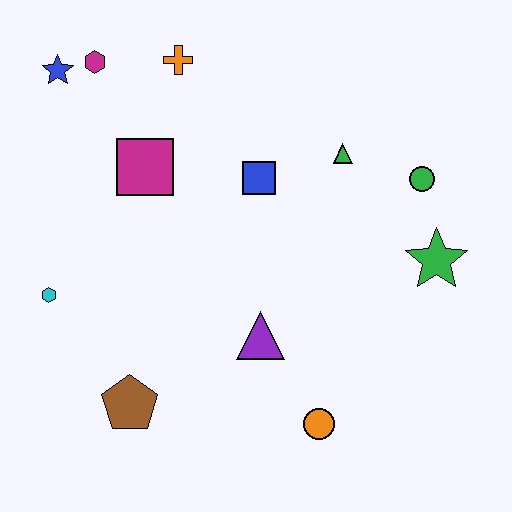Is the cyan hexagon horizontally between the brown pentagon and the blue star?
No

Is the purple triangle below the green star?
Yes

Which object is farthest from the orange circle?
The blue star is farthest from the orange circle.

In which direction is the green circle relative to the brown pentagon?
The green circle is to the right of the brown pentagon.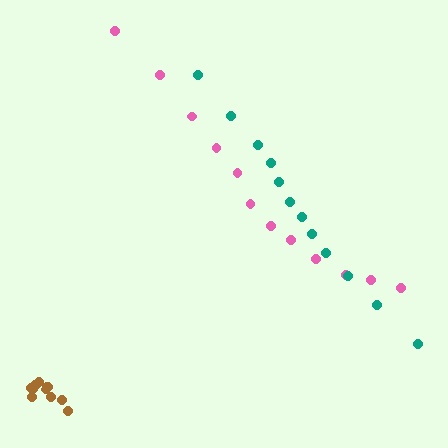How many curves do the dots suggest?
There are 3 distinct paths.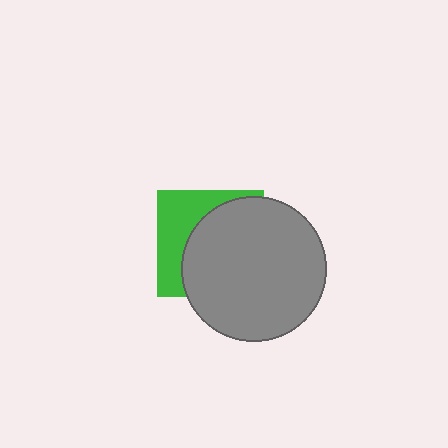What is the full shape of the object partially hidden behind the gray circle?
The partially hidden object is a green square.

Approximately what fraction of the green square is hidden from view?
Roughly 63% of the green square is hidden behind the gray circle.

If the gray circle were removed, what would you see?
You would see the complete green square.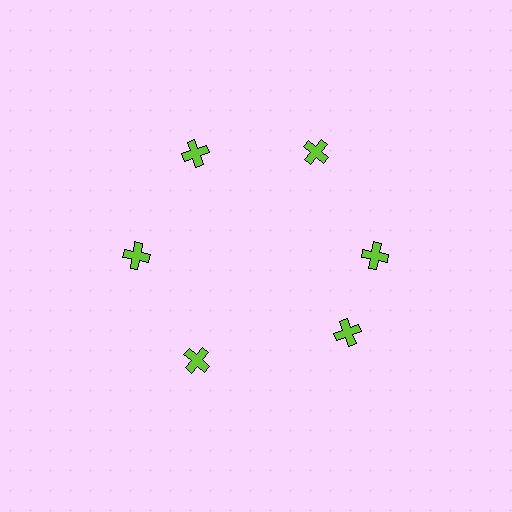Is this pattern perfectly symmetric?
No. The 6 lime crosses are arranged in a ring, but one element near the 5 o'clock position is rotated out of alignment along the ring, breaking the 6-fold rotational symmetry.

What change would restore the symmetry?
The symmetry would be restored by rotating it back into even spacing with its neighbors so that all 6 crosses sit at equal angles and equal distance from the center.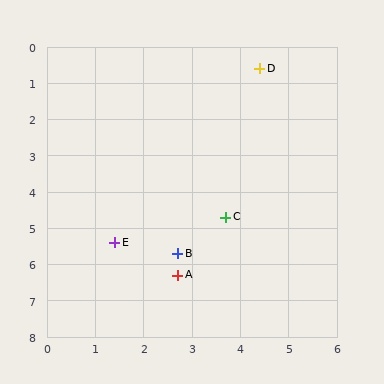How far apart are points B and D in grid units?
Points B and D are about 5.4 grid units apart.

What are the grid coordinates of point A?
Point A is at approximately (2.7, 6.3).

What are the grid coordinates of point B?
Point B is at approximately (2.7, 5.7).